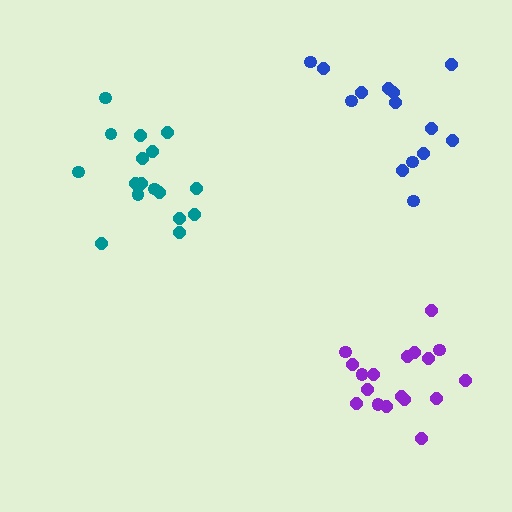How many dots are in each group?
Group 1: 18 dots, Group 2: 17 dots, Group 3: 14 dots (49 total).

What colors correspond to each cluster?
The clusters are colored: purple, teal, blue.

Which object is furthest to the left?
The teal cluster is leftmost.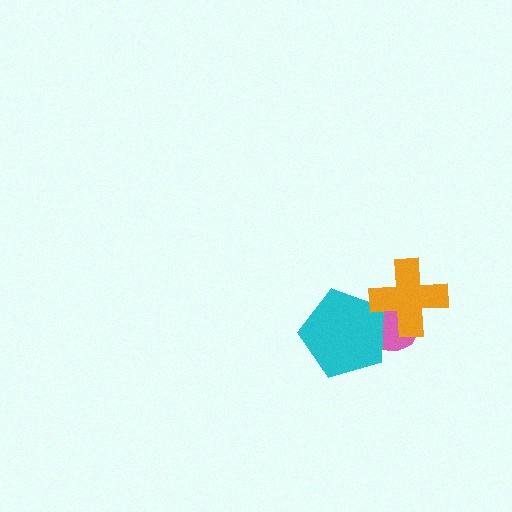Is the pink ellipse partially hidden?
Yes, it is partially covered by another shape.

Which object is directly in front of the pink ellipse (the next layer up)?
The cyan pentagon is directly in front of the pink ellipse.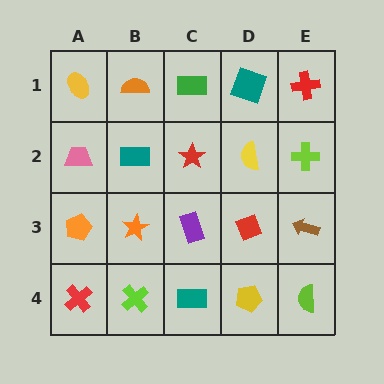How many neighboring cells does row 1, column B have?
3.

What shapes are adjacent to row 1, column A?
A pink trapezoid (row 2, column A), an orange semicircle (row 1, column B).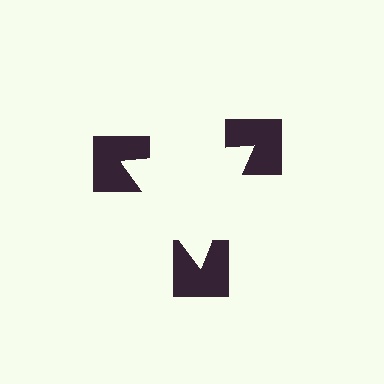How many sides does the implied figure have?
3 sides.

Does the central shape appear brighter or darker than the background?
It typically appears slightly brighter than the background, even though no actual brightness change is drawn.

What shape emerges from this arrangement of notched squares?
An illusory triangle — its edges are inferred from the aligned wedge cuts in the notched squares, not physically drawn.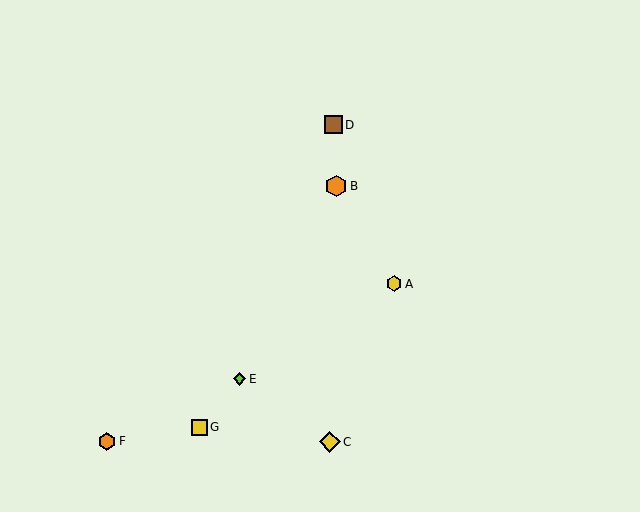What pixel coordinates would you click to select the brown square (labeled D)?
Click at (333, 125) to select the brown square D.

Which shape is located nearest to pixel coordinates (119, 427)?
The orange hexagon (labeled F) at (107, 441) is nearest to that location.